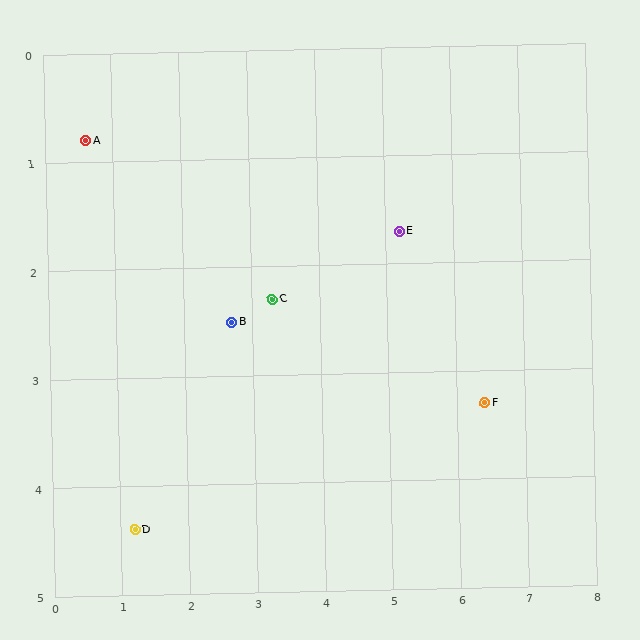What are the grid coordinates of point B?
Point B is at approximately (2.7, 2.5).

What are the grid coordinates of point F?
Point F is at approximately (6.4, 3.3).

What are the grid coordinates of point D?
Point D is at approximately (1.2, 4.4).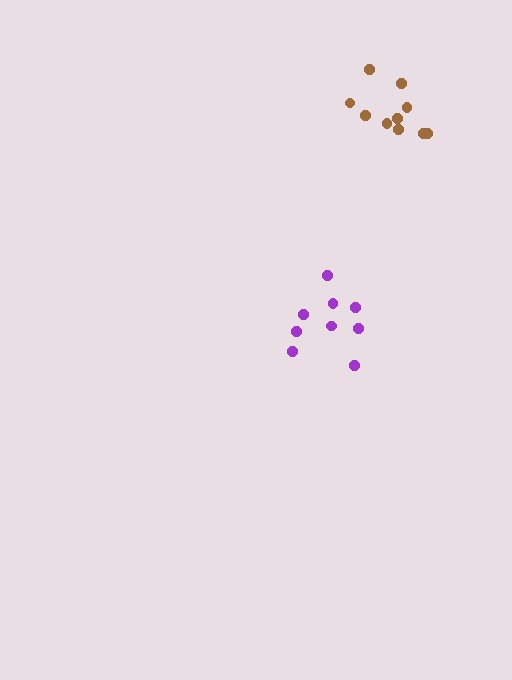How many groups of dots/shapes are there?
There are 2 groups.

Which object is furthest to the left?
The purple cluster is leftmost.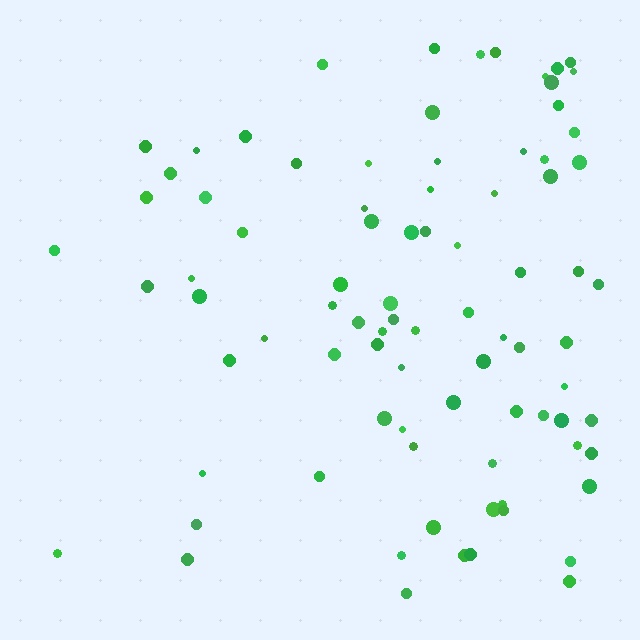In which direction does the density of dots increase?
From left to right, with the right side densest.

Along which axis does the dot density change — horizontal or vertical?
Horizontal.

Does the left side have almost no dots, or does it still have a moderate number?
Still a moderate number, just noticeably fewer than the right.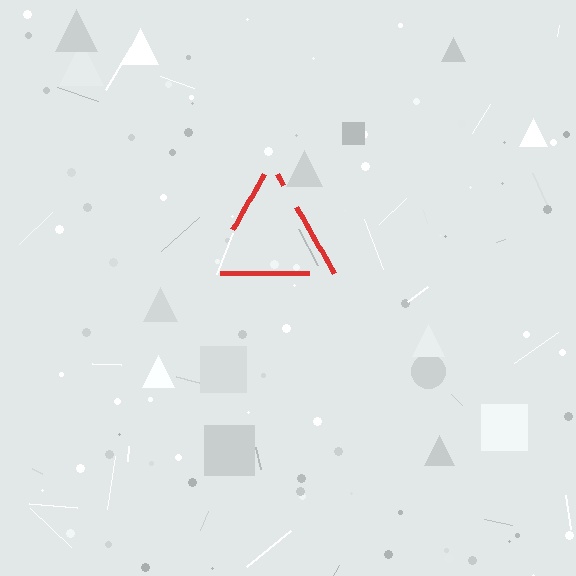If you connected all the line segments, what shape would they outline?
They would outline a triangle.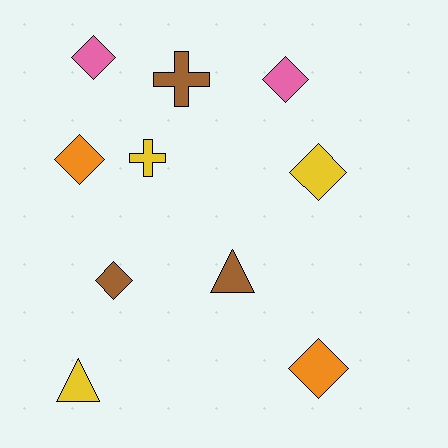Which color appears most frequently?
Brown, with 3 objects.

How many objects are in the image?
There are 10 objects.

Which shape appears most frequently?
Diamond, with 6 objects.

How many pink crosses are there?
There are no pink crosses.